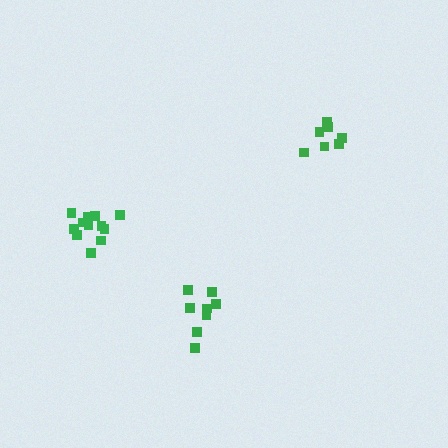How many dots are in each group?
Group 1: 8 dots, Group 2: 7 dots, Group 3: 12 dots (27 total).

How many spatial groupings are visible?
There are 3 spatial groupings.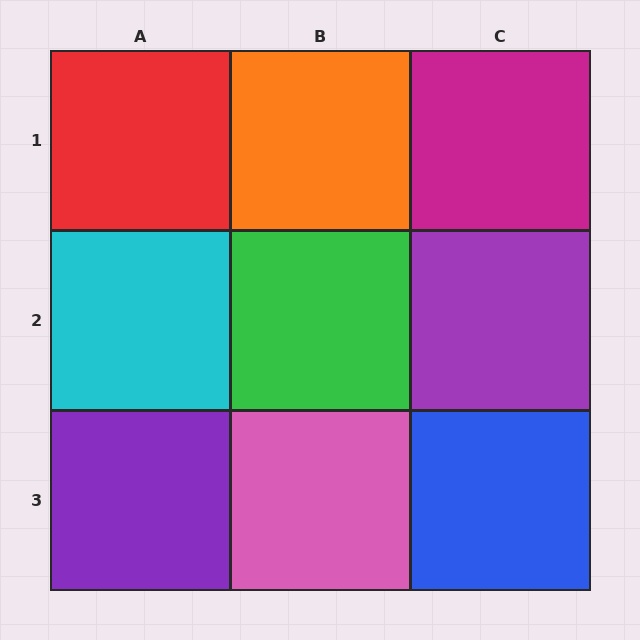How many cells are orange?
1 cell is orange.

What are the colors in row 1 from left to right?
Red, orange, magenta.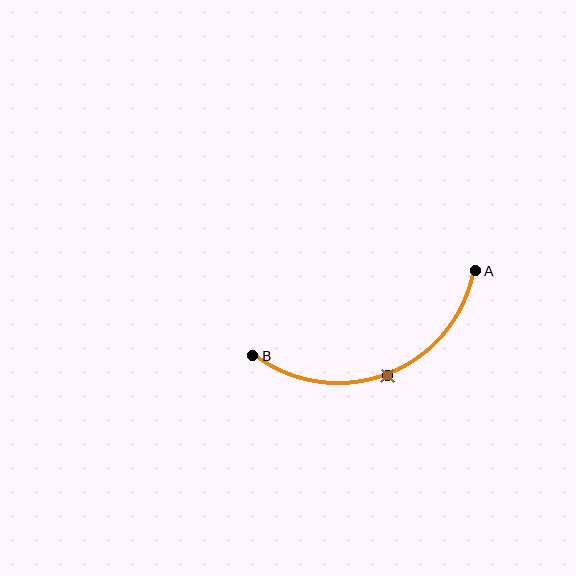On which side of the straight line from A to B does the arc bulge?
The arc bulges below the straight line connecting A and B.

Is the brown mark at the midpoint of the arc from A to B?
Yes. The brown mark lies on the arc at equal arc-length from both A and B — it is the arc midpoint.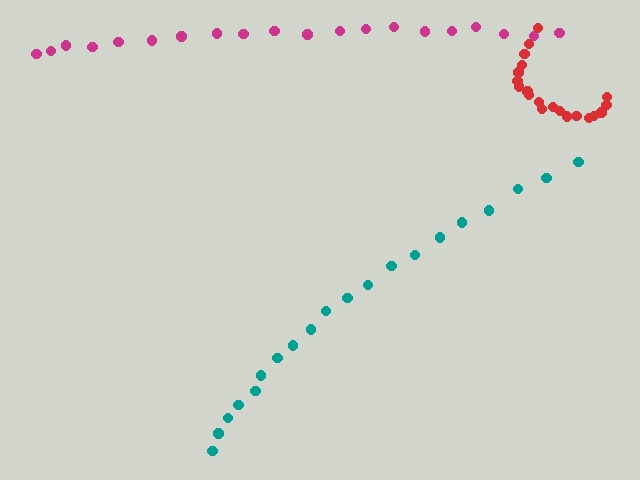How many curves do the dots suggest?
There are 3 distinct paths.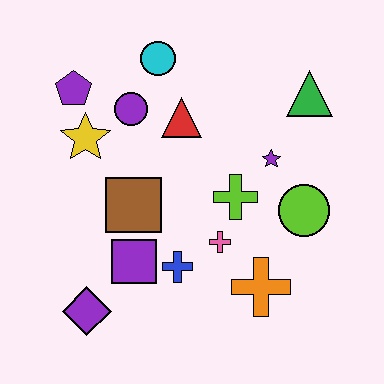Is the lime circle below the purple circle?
Yes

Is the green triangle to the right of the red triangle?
Yes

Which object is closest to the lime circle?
The purple star is closest to the lime circle.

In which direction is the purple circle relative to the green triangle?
The purple circle is to the left of the green triangle.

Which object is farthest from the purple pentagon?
The orange cross is farthest from the purple pentagon.